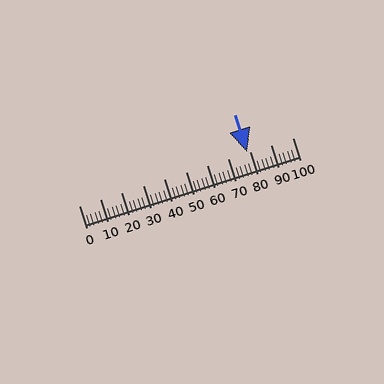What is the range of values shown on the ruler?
The ruler shows values from 0 to 100.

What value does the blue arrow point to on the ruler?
The blue arrow points to approximately 79.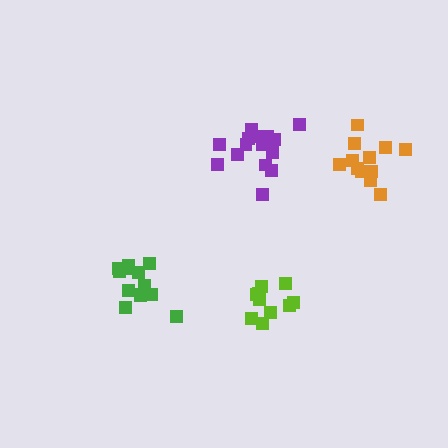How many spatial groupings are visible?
There are 4 spatial groupings.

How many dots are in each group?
Group 1: 14 dots, Group 2: 10 dots, Group 3: 15 dots, Group 4: 12 dots (51 total).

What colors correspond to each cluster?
The clusters are colored: green, lime, purple, orange.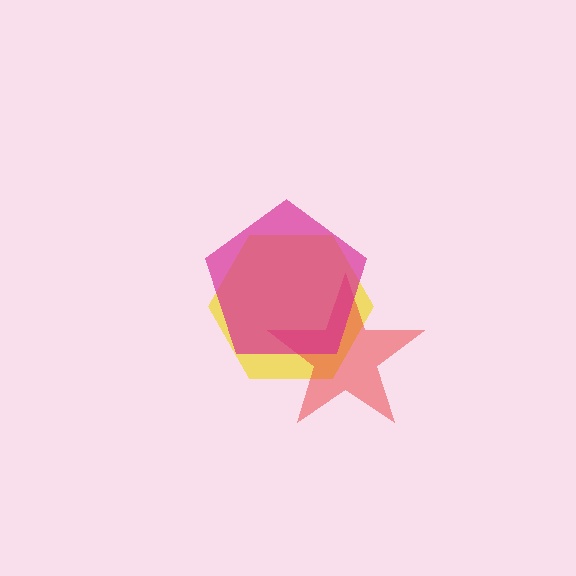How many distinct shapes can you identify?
There are 3 distinct shapes: a yellow hexagon, a red star, a magenta pentagon.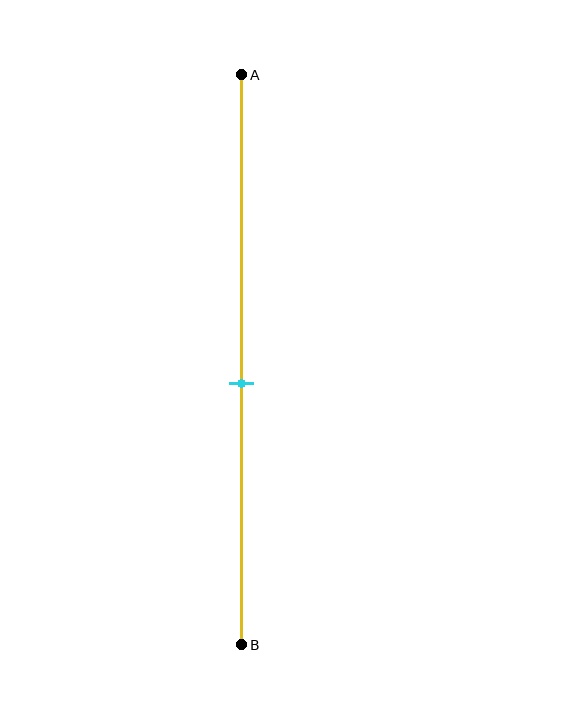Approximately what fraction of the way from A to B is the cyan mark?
The cyan mark is approximately 55% of the way from A to B.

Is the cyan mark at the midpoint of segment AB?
No, the mark is at about 55% from A, not at the 50% midpoint.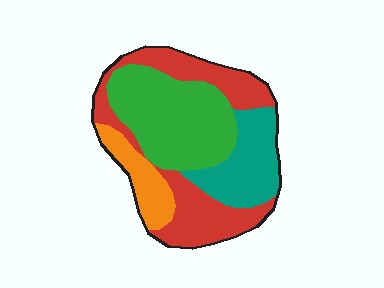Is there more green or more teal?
Green.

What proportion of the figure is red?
Red covers about 35% of the figure.